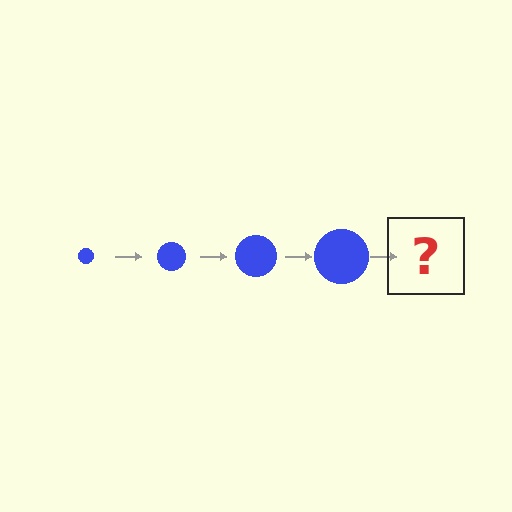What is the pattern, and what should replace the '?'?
The pattern is that the circle gets progressively larger each step. The '?' should be a blue circle, larger than the previous one.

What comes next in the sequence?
The next element should be a blue circle, larger than the previous one.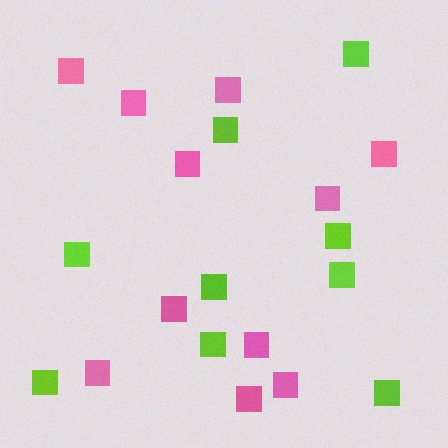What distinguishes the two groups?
There are 2 groups: one group of lime squares (9) and one group of pink squares (11).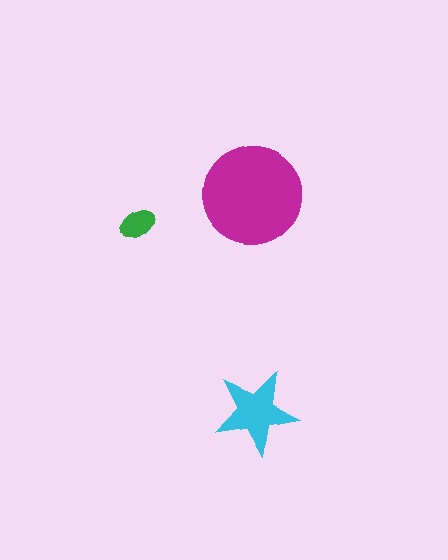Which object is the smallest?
The green ellipse.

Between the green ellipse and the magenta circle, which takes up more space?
The magenta circle.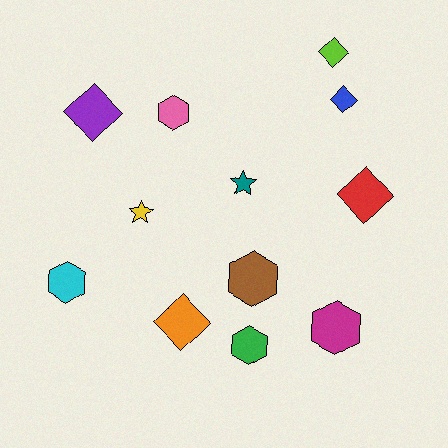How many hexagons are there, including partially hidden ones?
There are 5 hexagons.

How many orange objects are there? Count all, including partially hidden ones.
There is 1 orange object.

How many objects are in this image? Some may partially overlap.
There are 12 objects.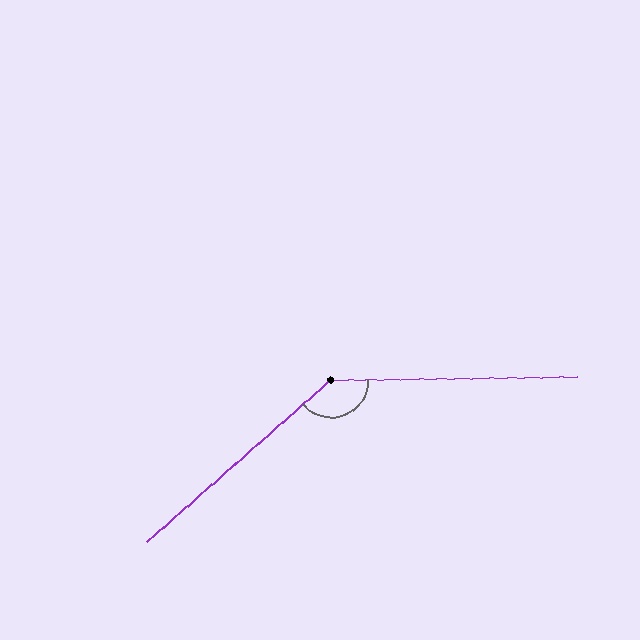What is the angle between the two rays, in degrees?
Approximately 140 degrees.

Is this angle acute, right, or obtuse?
It is obtuse.